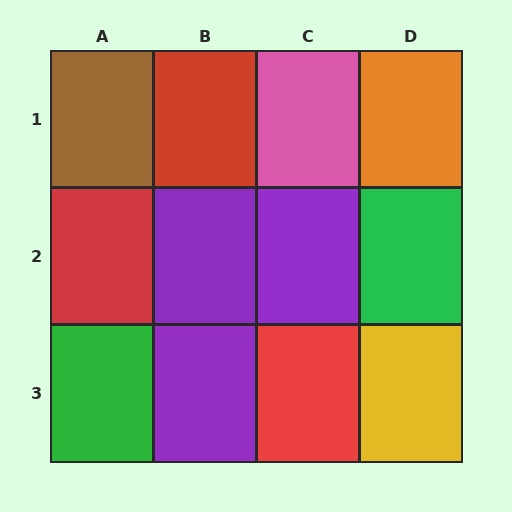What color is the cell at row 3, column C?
Red.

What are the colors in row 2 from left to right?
Red, purple, purple, green.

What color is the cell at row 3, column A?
Green.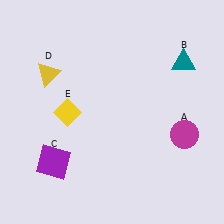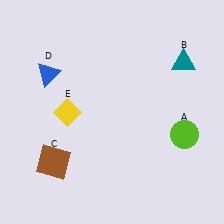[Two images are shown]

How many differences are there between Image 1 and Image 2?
There are 3 differences between the two images.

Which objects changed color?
A changed from magenta to lime. C changed from purple to brown. D changed from yellow to blue.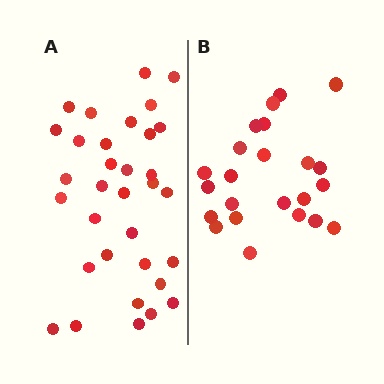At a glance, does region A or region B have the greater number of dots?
Region A (the left region) has more dots.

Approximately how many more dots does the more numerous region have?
Region A has roughly 10 or so more dots than region B.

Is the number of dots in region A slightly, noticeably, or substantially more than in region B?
Region A has noticeably more, but not dramatically so. The ratio is roughly 1.4 to 1.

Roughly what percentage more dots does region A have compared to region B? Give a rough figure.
About 45% more.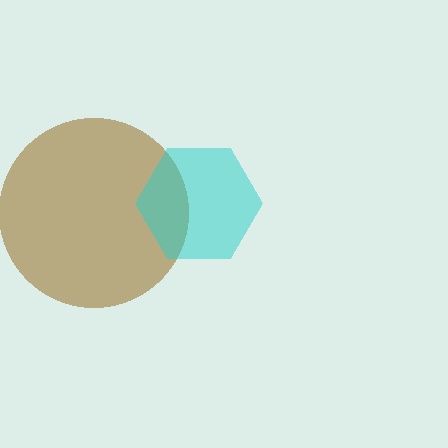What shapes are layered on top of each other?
The layered shapes are: a brown circle, a cyan hexagon.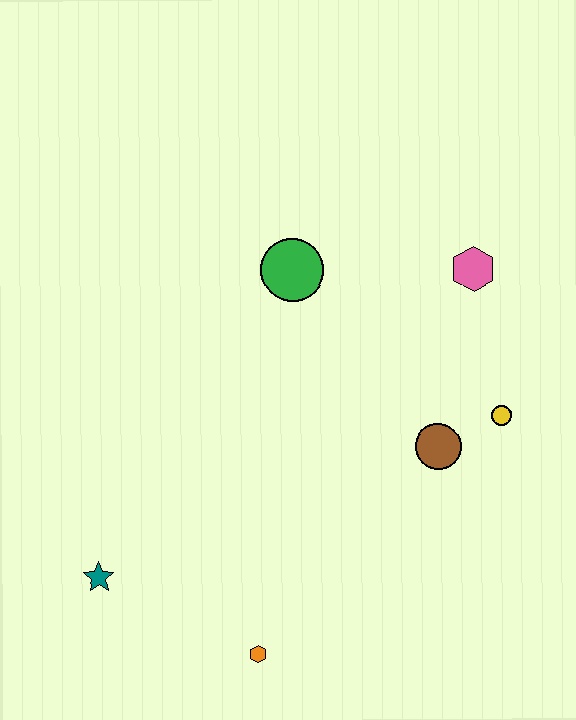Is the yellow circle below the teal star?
No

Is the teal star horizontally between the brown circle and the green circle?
No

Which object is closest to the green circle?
The pink hexagon is closest to the green circle.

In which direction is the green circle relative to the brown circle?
The green circle is above the brown circle.